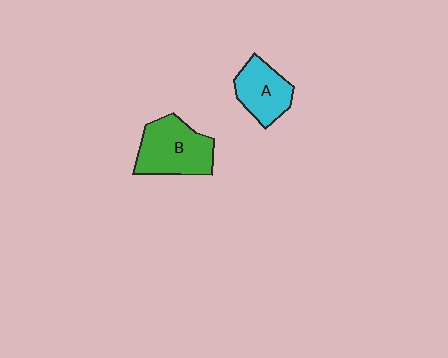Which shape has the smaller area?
Shape A (cyan).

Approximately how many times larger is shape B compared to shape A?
Approximately 1.4 times.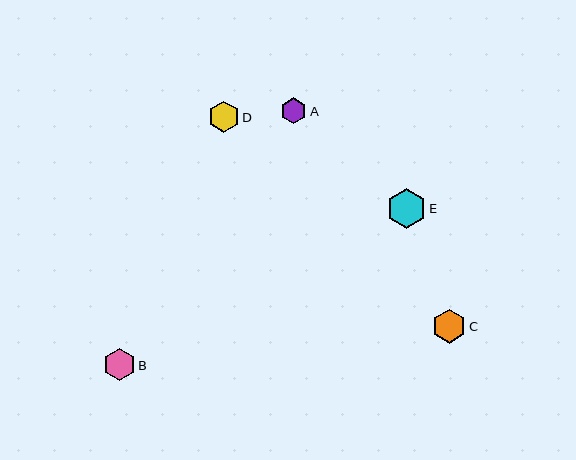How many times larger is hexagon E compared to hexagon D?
Hexagon E is approximately 1.3 times the size of hexagon D.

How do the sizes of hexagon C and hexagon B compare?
Hexagon C and hexagon B are approximately the same size.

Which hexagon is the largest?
Hexagon E is the largest with a size of approximately 39 pixels.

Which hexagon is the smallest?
Hexagon A is the smallest with a size of approximately 25 pixels.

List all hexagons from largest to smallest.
From largest to smallest: E, C, B, D, A.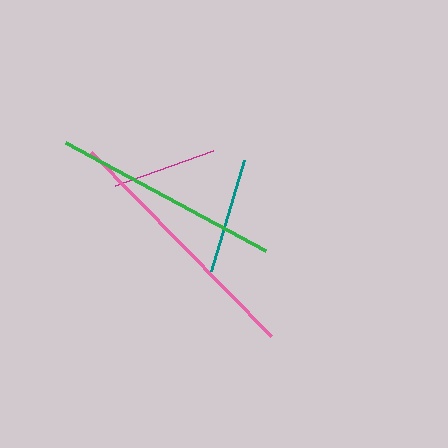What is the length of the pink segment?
The pink segment is approximately 257 pixels long.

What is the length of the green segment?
The green segment is approximately 228 pixels long.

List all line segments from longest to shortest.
From longest to shortest: pink, green, teal, magenta.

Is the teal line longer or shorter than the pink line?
The pink line is longer than the teal line.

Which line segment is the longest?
The pink line is the longest at approximately 257 pixels.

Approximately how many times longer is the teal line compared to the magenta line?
The teal line is approximately 1.1 times the length of the magenta line.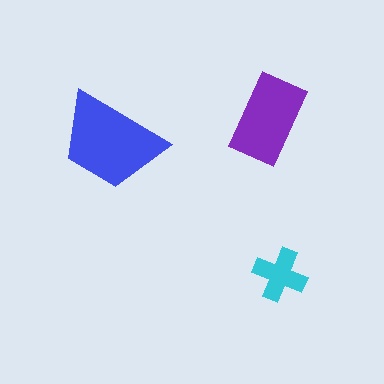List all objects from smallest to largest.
The cyan cross, the purple rectangle, the blue trapezoid.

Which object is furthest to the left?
The blue trapezoid is leftmost.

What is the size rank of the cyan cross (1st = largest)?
3rd.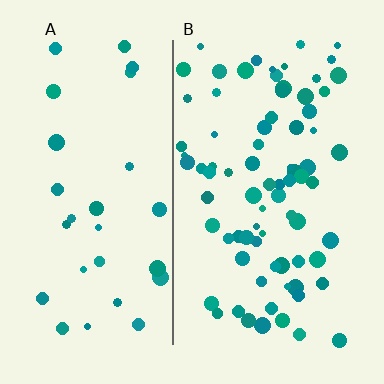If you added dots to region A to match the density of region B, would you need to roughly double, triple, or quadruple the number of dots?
Approximately triple.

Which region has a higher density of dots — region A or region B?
B (the right).